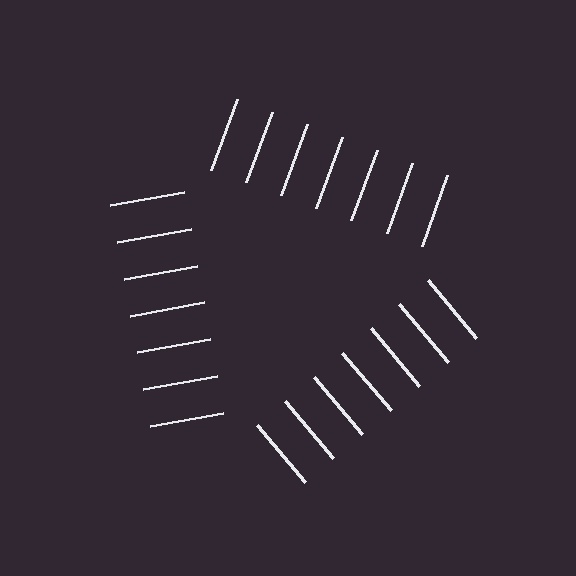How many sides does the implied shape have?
3 sides — the line-ends trace a triangle.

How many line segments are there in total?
21 — 7 along each of the 3 edges.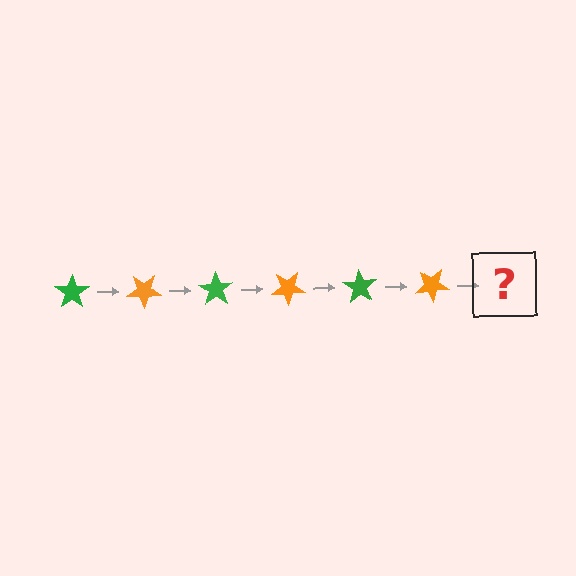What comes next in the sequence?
The next element should be a green star, rotated 210 degrees from the start.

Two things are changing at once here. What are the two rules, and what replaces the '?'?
The two rules are that it rotates 35 degrees each step and the color cycles through green and orange. The '?' should be a green star, rotated 210 degrees from the start.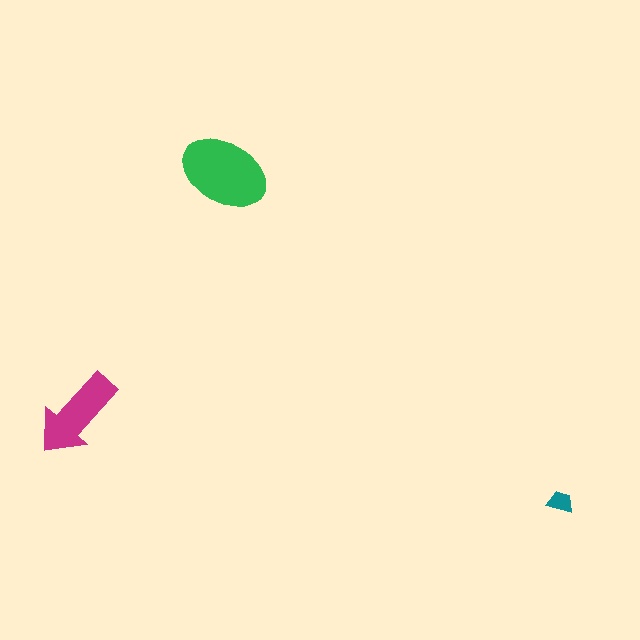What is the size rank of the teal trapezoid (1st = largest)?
3rd.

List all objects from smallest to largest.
The teal trapezoid, the magenta arrow, the green ellipse.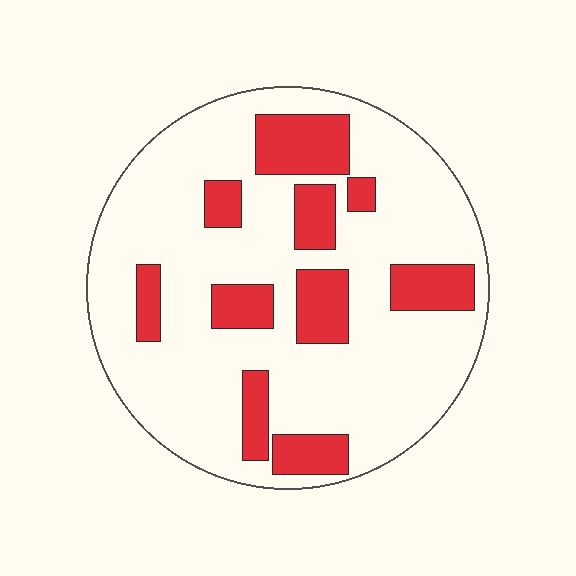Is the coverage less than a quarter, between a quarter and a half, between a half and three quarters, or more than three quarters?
Less than a quarter.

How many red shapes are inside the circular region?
10.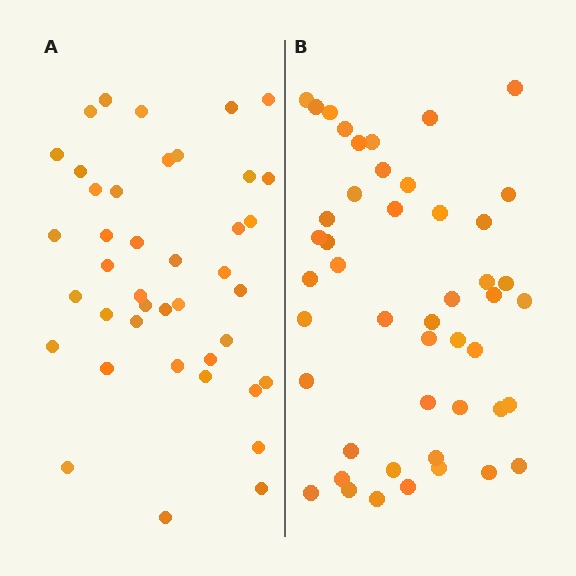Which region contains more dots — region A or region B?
Region B (the right region) has more dots.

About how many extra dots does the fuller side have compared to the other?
Region B has about 6 more dots than region A.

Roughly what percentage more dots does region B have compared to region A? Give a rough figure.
About 15% more.